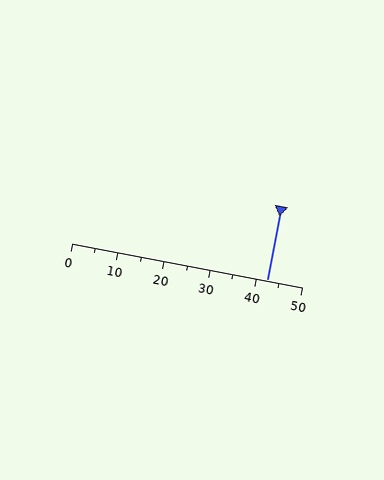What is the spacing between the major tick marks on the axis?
The major ticks are spaced 10 apart.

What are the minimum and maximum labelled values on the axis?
The axis runs from 0 to 50.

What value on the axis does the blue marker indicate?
The marker indicates approximately 42.5.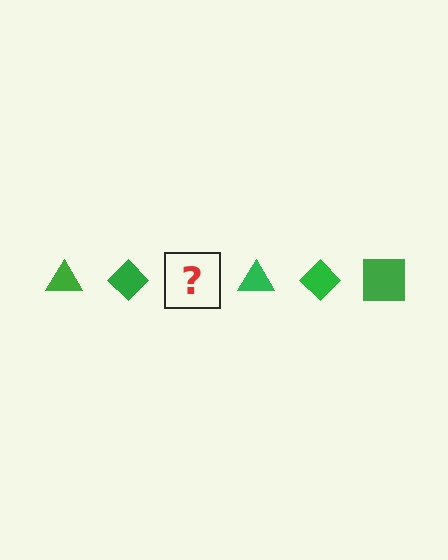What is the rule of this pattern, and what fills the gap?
The rule is that the pattern cycles through triangle, diamond, square shapes in green. The gap should be filled with a green square.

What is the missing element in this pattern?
The missing element is a green square.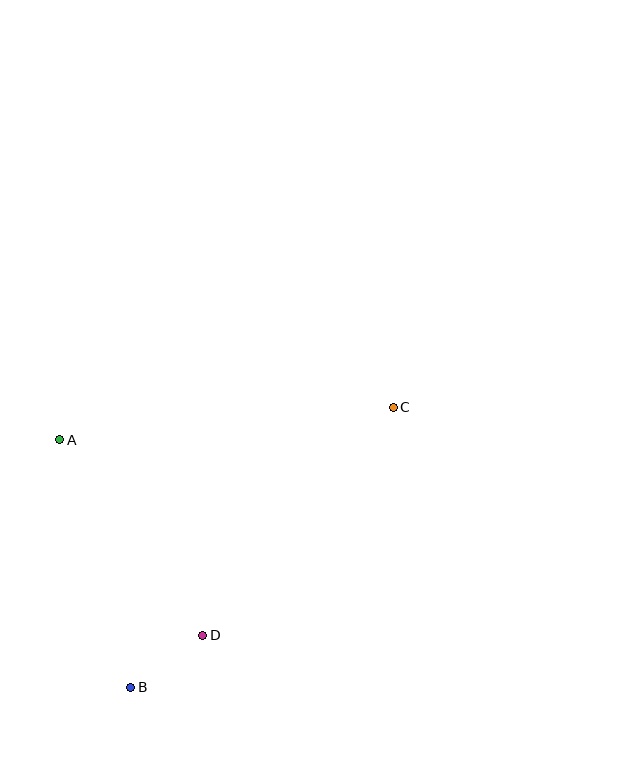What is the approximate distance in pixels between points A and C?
The distance between A and C is approximately 335 pixels.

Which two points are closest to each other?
Points B and D are closest to each other.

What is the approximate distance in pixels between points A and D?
The distance between A and D is approximately 242 pixels.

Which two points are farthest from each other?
Points B and C are farthest from each other.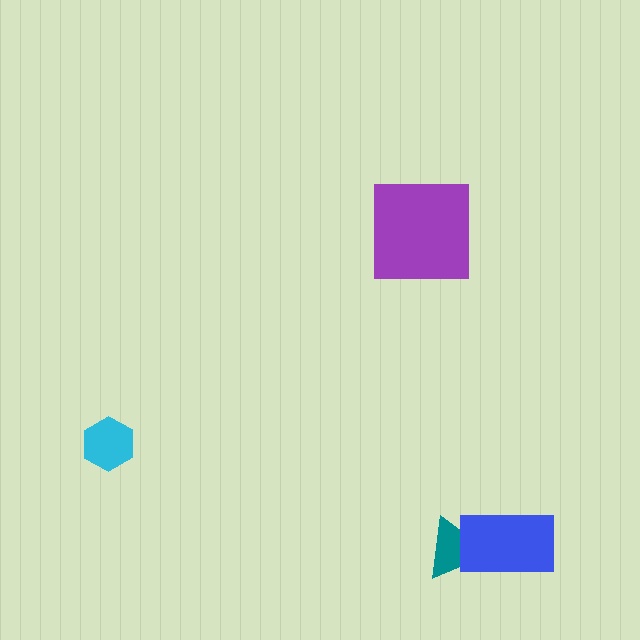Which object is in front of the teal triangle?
The blue rectangle is in front of the teal triangle.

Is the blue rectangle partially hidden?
No, no other shape covers it.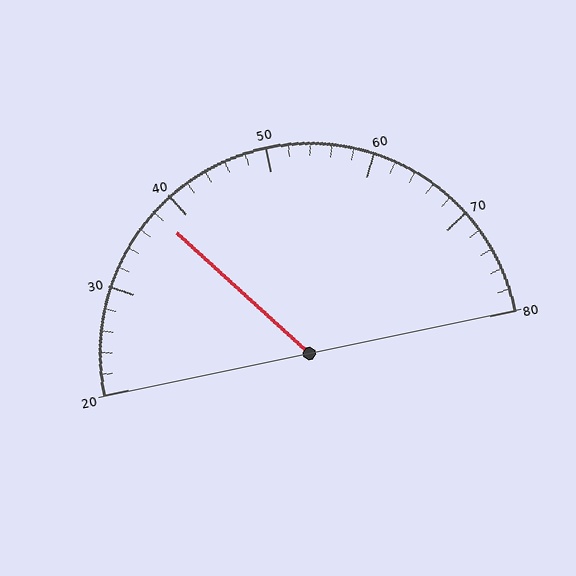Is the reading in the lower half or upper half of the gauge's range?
The reading is in the lower half of the range (20 to 80).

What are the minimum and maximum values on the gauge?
The gauge ranges from 20 to 80.